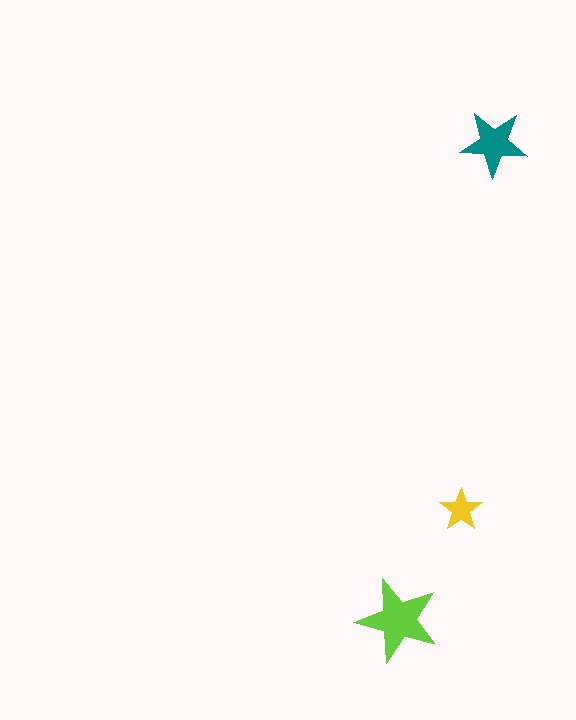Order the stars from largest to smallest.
the lime one, the teal one, the yellow one.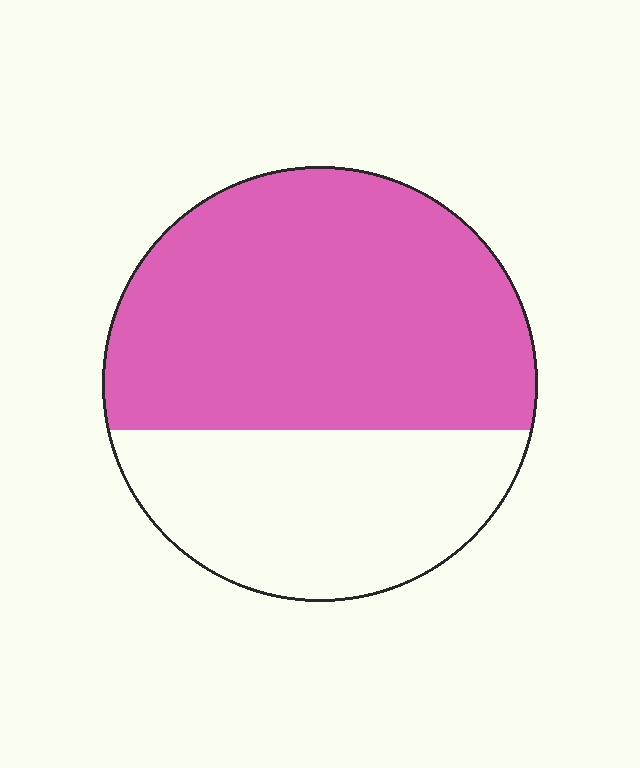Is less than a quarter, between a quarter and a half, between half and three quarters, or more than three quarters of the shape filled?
Between half and three quarters.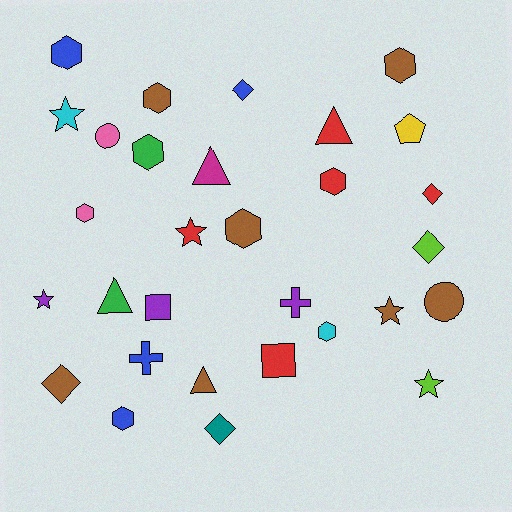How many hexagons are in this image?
There are 9 hexagons.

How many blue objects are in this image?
There are 4 blue objects.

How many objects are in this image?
There are 30 objects.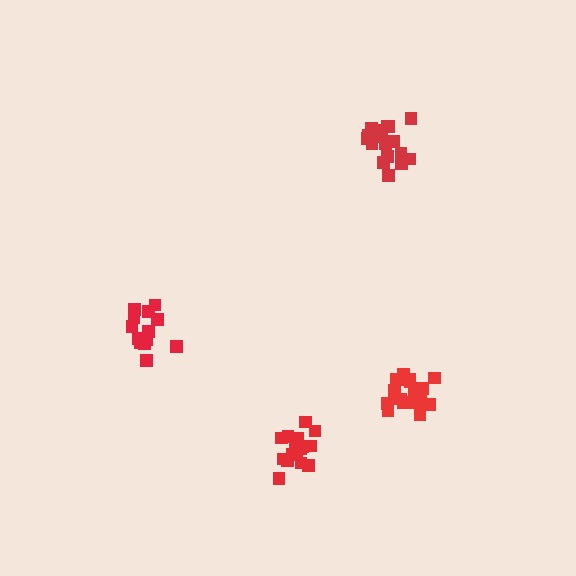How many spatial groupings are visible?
There are 4 spatial groupings.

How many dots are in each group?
Group 1: 17 dots, Group 2: 13 dots, Group 3: 17 dots, Group 4: 16 dots (63 total).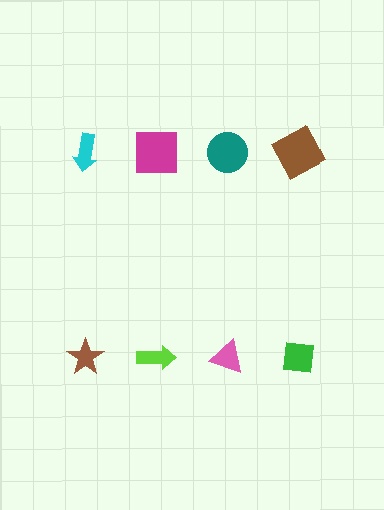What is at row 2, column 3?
A pink triangle.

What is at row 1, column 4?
A brown square.